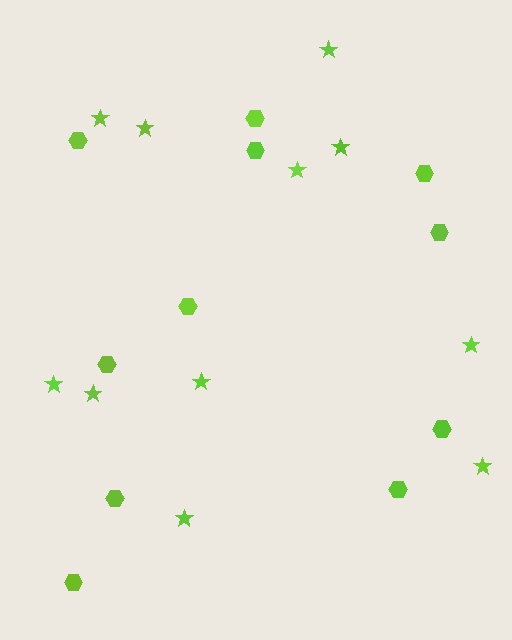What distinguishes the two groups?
There are 2 groups: one group of hexagons (11) and one group of stars (11).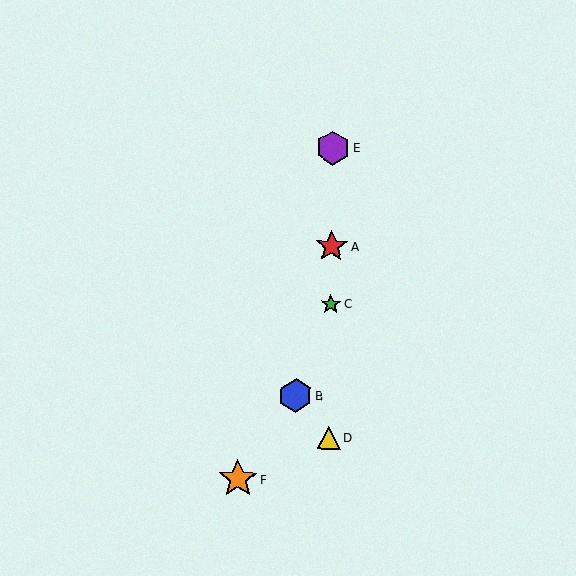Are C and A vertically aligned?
Yes, both are at x≈331.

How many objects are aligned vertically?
4 objects (A, C, D, E) are aligned vertically.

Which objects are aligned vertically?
Objects A, C, D, E are aligned vertically.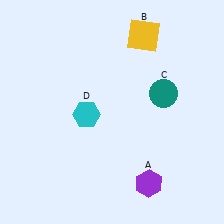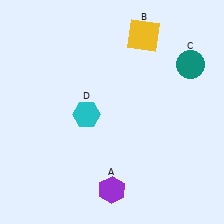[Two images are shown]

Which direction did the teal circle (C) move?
The teal circle (C) moved up.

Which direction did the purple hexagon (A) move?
The purple hexagon (A) moved left.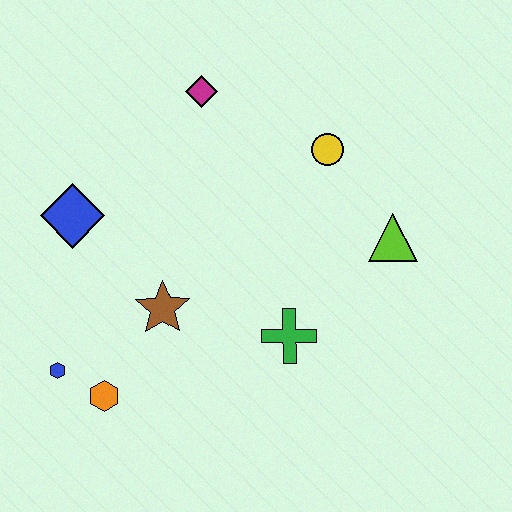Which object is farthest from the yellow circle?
The blue hexagon is farthest from the yellow circle.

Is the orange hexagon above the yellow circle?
No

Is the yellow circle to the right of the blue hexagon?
Yes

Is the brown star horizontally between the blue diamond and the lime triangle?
Yes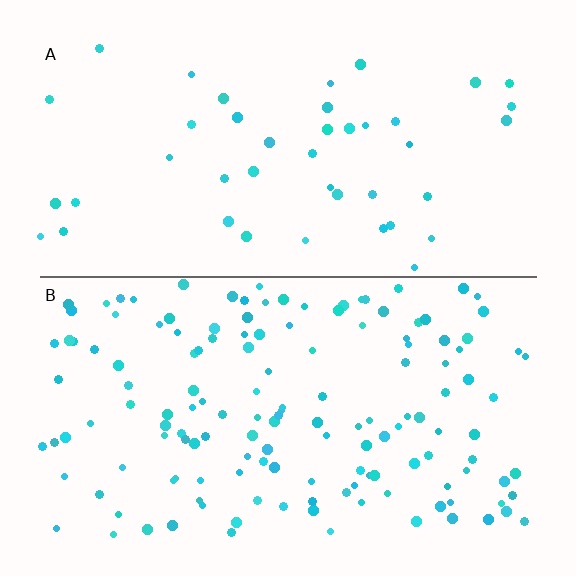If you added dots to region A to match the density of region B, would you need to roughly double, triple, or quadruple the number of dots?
Approximately triple.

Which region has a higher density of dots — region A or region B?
B (the bottom).